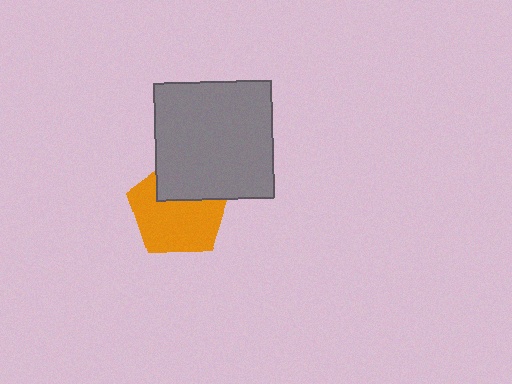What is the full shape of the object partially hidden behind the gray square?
The partially hidden object is an orange pentagon.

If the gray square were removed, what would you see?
You would see the complete orange pentagon.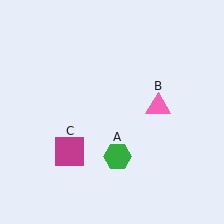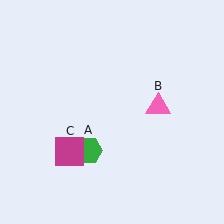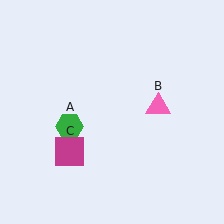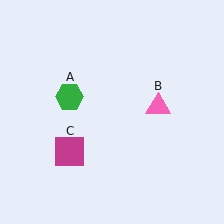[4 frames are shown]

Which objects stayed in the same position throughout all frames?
Pink triangle (object B) and magenta square (object C) remained stationary.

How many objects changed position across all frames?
1 object changed position: green hexagon (object A).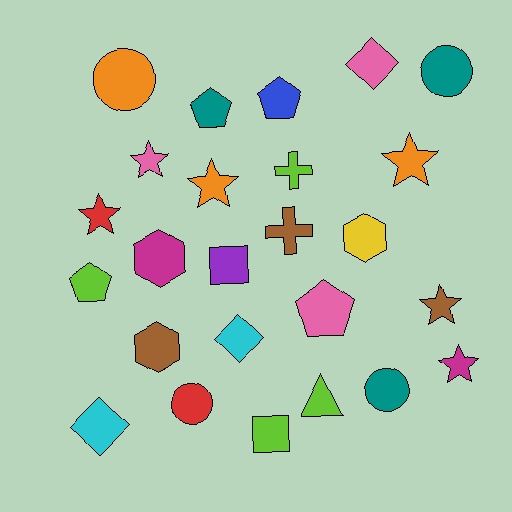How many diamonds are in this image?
There are 3 diamonds.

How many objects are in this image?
There are 25 objects.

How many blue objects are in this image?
There is 1 blue object.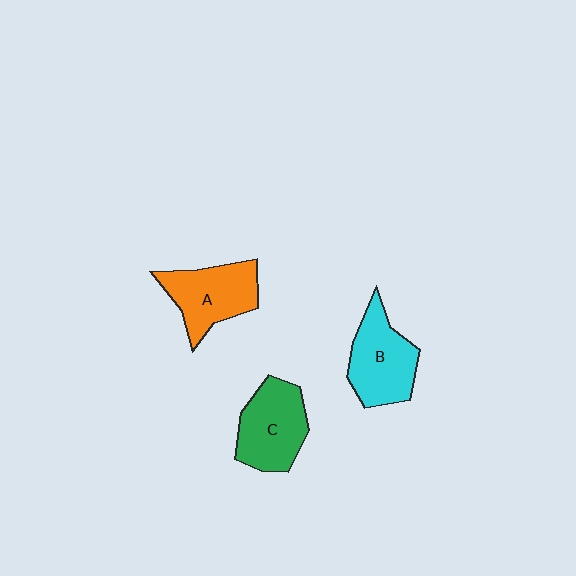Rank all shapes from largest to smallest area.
From largest to smallest: C (green), B (cyan), A (orange).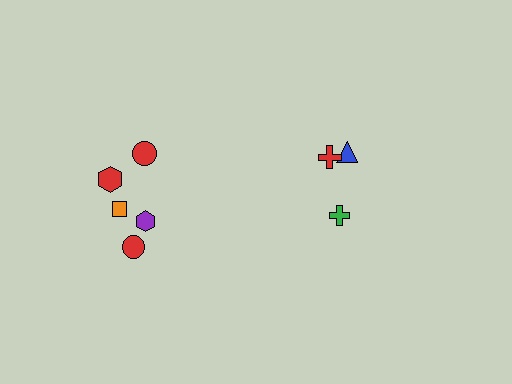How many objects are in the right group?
There are 3 objects.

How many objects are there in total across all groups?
There are 8 objects.